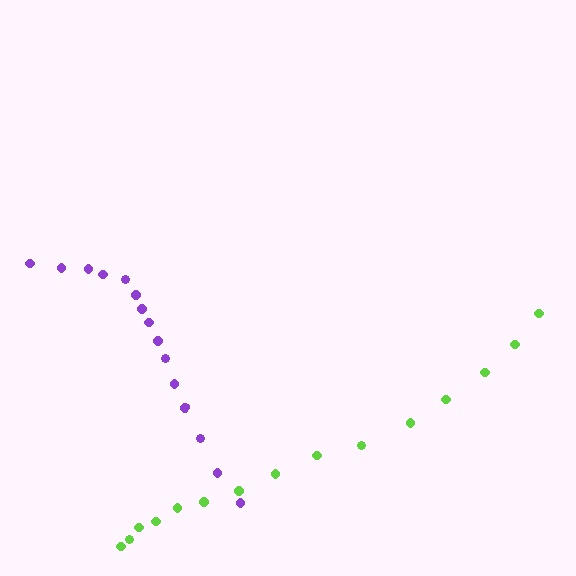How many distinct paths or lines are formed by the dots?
There are 2 distinct paths.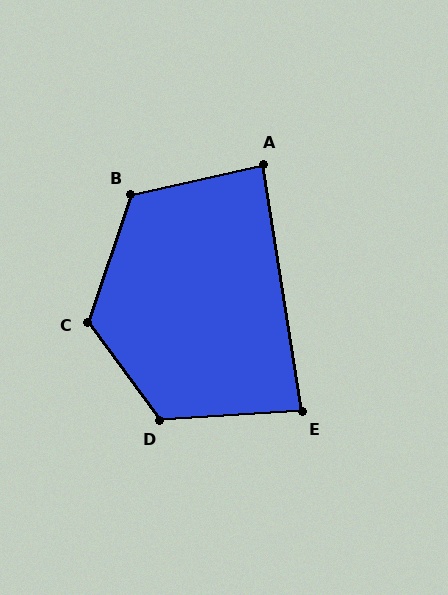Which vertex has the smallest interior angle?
E, at approximately 84 degrees.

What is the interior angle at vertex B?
Approximately 122 degrees (obtuse).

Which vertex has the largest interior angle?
C, at approximately 125 degrees.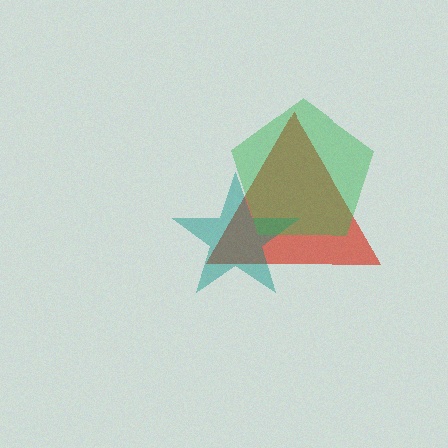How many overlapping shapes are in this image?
There are 3 overlapping shapes in the image.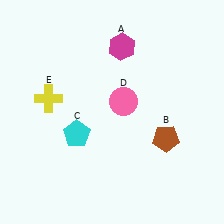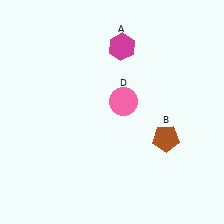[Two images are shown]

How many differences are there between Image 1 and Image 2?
There are 2 differences between the two images.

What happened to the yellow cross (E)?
The yellow cross (E) was removed in Image 2. It was in the top-left area of Image 1.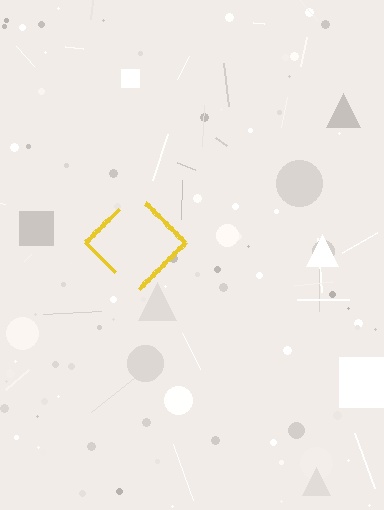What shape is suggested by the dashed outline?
The dashed outline suggests a diamond.